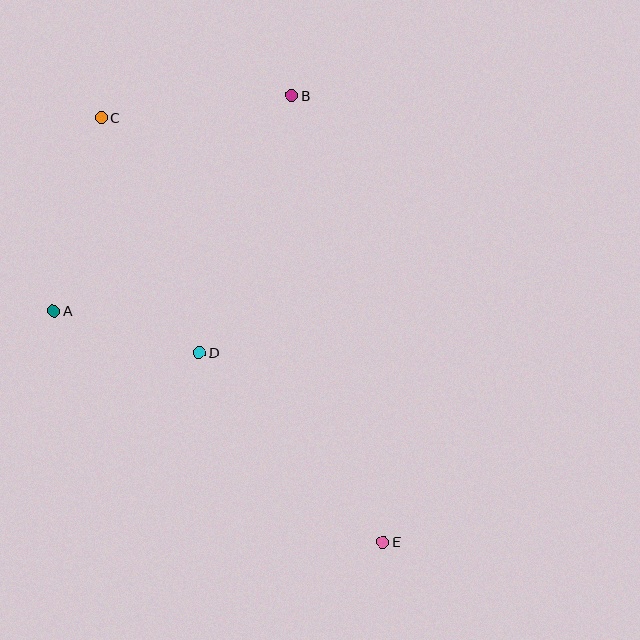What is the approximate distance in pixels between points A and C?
The distance between A and C is approximately 199 pixels.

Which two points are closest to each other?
Points A and D are closest to each other.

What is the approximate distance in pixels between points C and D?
The distance between C and D is approximately 255 pixels.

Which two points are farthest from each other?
Points C and E are farthest from each other.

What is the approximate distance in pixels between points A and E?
The distance between A and E is approximately 402 pixels.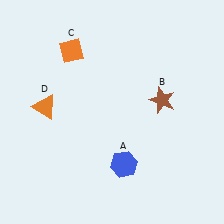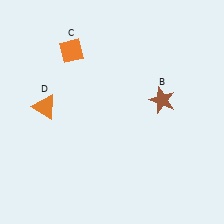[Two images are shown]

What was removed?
The blue hexagon (A) was removed in Image 2.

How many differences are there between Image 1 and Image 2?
There is 1 difference between the two images.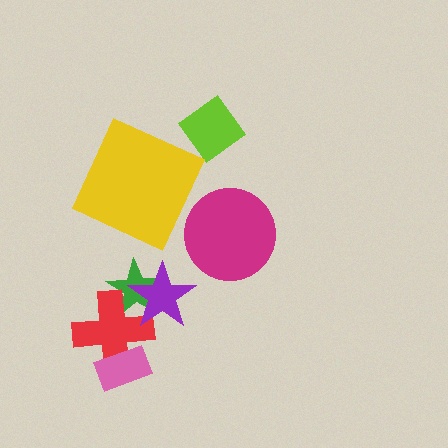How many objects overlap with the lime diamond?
0 objects overlap with the lime diamond.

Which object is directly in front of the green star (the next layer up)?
The red cross is directly in front of the green star.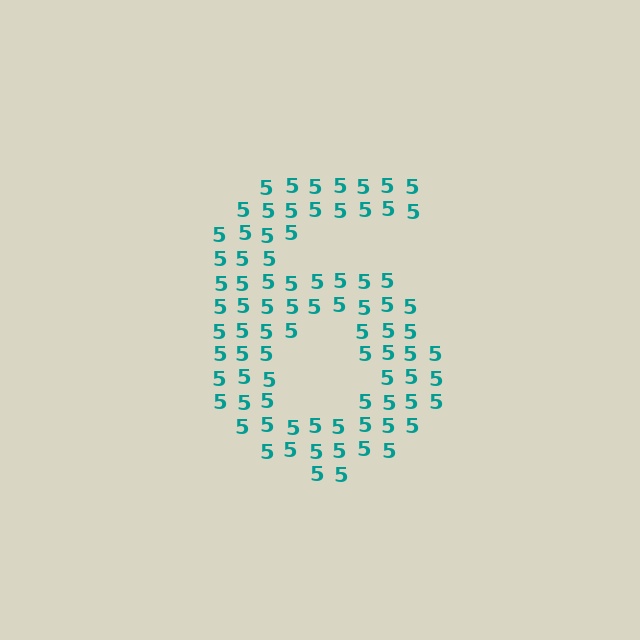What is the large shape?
The large shape is the digit 6.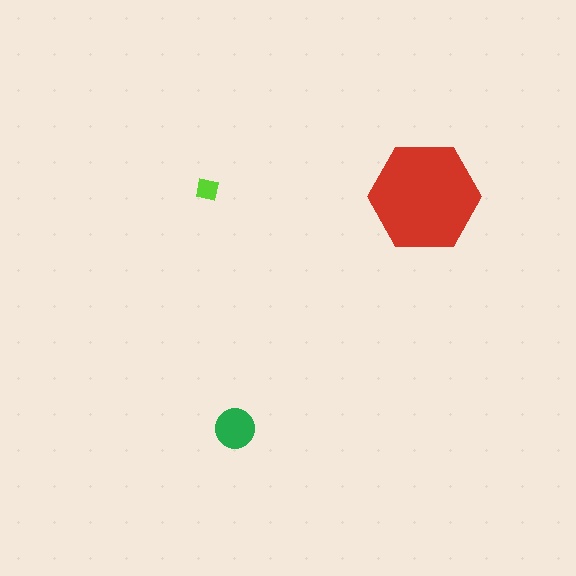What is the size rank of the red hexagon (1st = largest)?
1st.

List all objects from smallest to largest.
The lime square, the green circle, the red hexagon.